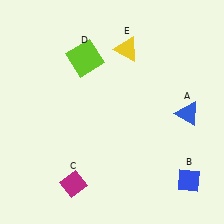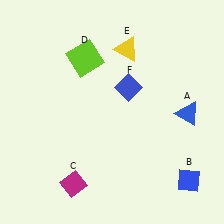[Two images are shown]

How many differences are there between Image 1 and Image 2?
There is 1 difference between the two images.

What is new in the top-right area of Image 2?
A blue diamond (F) was added in the top-right area of Image 2.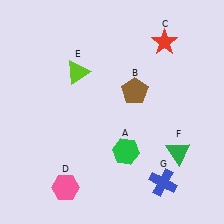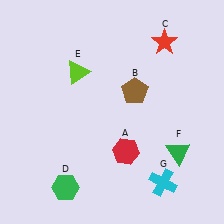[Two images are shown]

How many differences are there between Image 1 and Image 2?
There are 3 differences between the two images.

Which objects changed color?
A changed from green to red. D changed from pink to green. G changed from blue to cyan.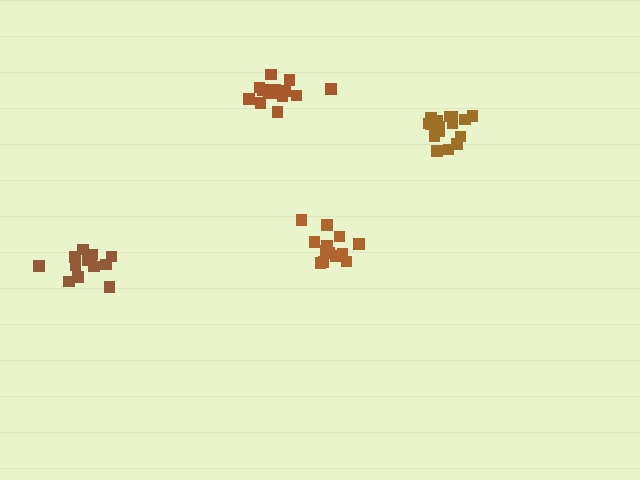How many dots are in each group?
Group 1: 14 dots, Group 2: 16 dots, Group 3: 13 dots, Group 4: 14 dots (57 total).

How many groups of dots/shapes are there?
There are 4 groups.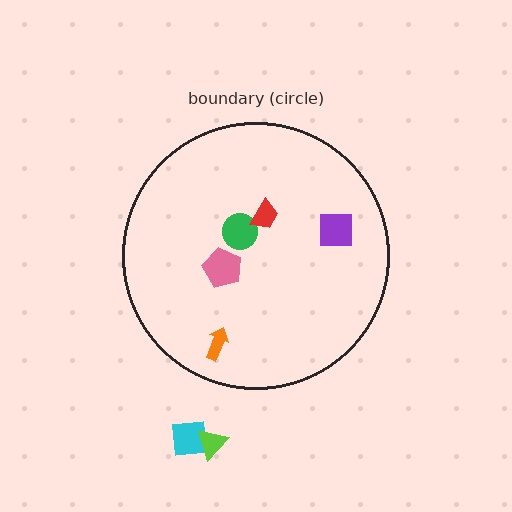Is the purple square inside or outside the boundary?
Inside.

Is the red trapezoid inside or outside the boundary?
Inside.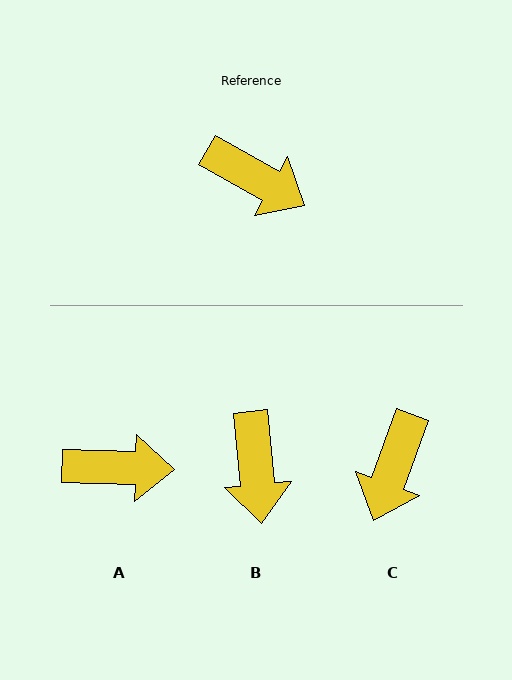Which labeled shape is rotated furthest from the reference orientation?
C, about 81 degrees away.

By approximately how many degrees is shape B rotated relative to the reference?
Approximately 55 degrees clockwise.